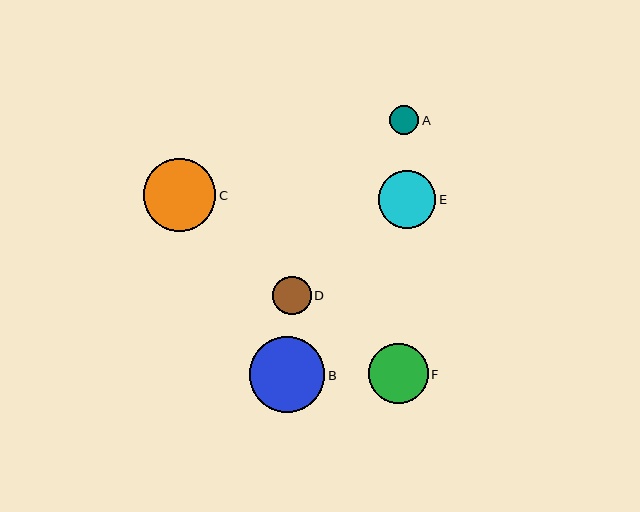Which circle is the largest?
Circle B is the largest with a size of approximately 75 pixels.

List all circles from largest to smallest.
From largest to smallest: B, C, F, E, D, A.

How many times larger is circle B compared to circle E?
Circle B is approximately 1.3 times the size of circle E.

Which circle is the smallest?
Circle A is the smallest with a size of approximately 29 pixels.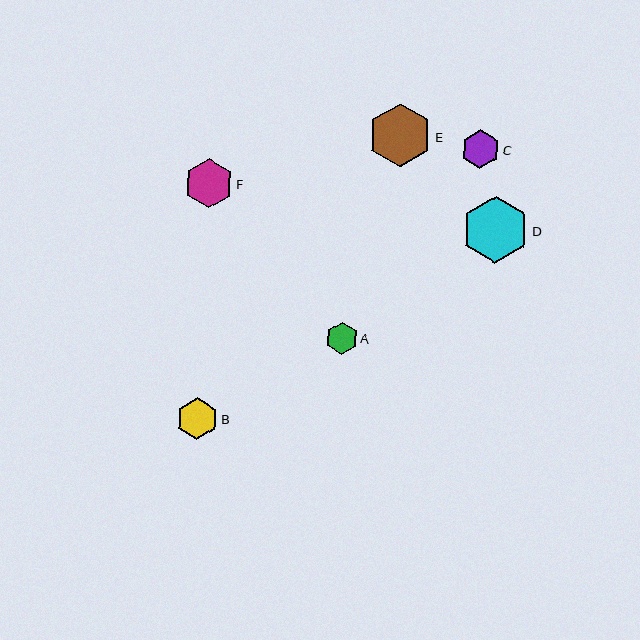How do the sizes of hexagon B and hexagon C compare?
Hexagon B and hexagon C are approximately the same size.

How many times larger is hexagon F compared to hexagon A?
Hexagon F is approximately 1.5 times the size of hexagon A.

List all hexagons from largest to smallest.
From largest to smallest: D, E, F, B, C, A.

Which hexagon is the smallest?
Hexagon A is the smallest with a size of approximately 32 pixels.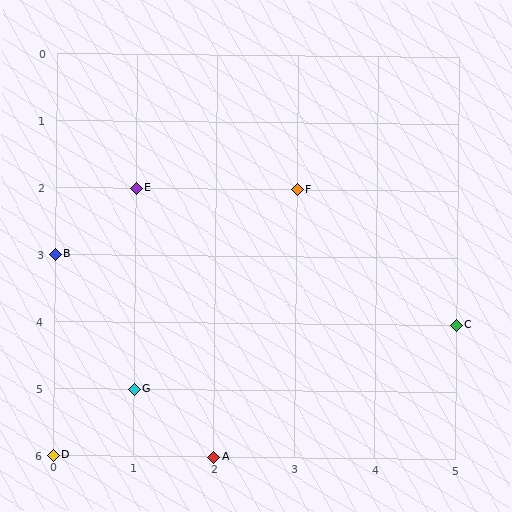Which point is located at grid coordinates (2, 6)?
Point A is at (2, 6).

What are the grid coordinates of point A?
Point A is at grid coordinates (2, 6).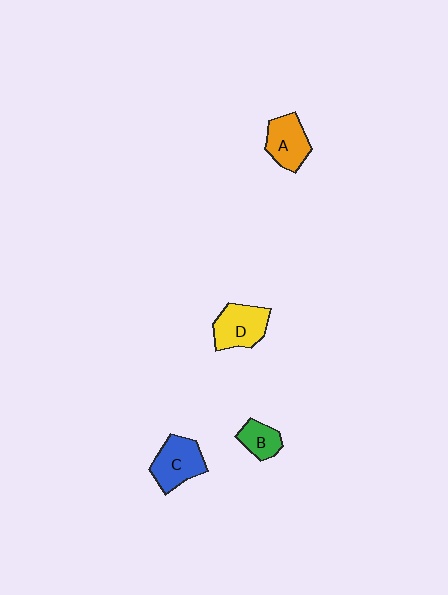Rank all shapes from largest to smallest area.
From largest to smallest: C (blue), D (yellow), A (orange), B (green).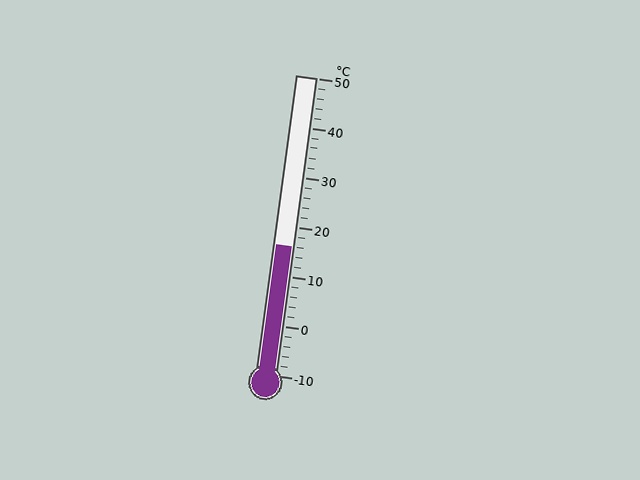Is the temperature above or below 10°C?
The temperature is above 10°C.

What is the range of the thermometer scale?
The thermometer scale ranges from -10°C to 50°C.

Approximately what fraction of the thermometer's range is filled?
The thermometer is filled to approximately 45% of its range.